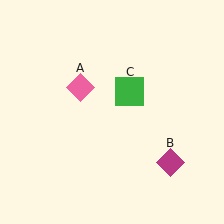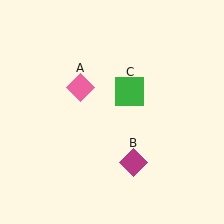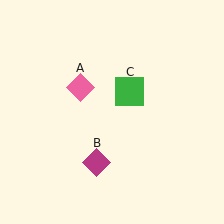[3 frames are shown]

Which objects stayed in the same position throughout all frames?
Pink diamond (object A) and green square (object C) remained stationary.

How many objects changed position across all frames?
1 object changed position: magenta diamond (object B).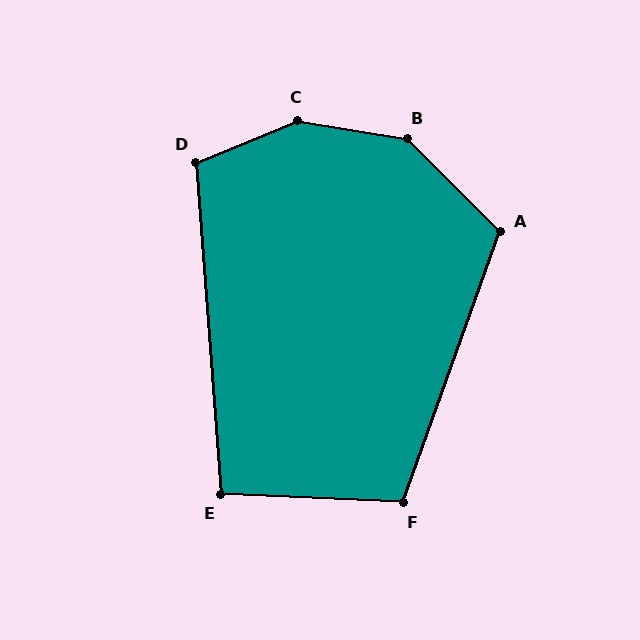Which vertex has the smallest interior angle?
E, at approximately 97 degrees.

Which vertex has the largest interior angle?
C, at approximately 148 degrees.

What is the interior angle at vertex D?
Approximately 108 degrees (obtuse).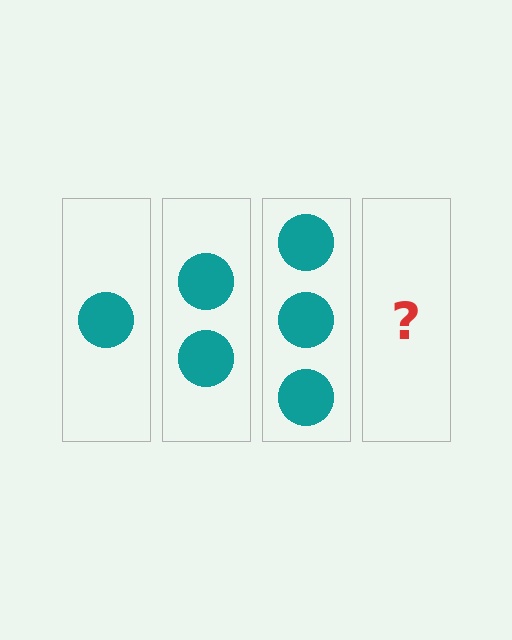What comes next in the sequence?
The next element should be 4 circles.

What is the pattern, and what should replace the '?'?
The pattern is that each step adds one more circle. The '?' should be 4 circles.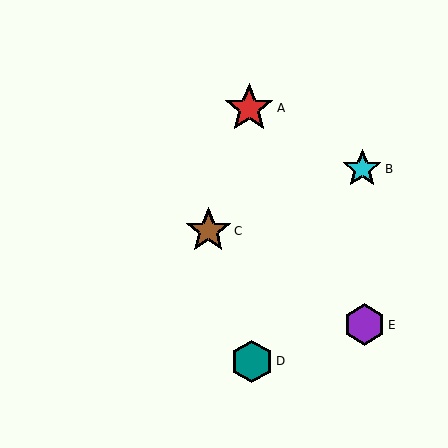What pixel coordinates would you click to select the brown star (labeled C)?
Click at (208, 231) to select the brown star C.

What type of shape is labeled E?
Shape E is a purple hexagon.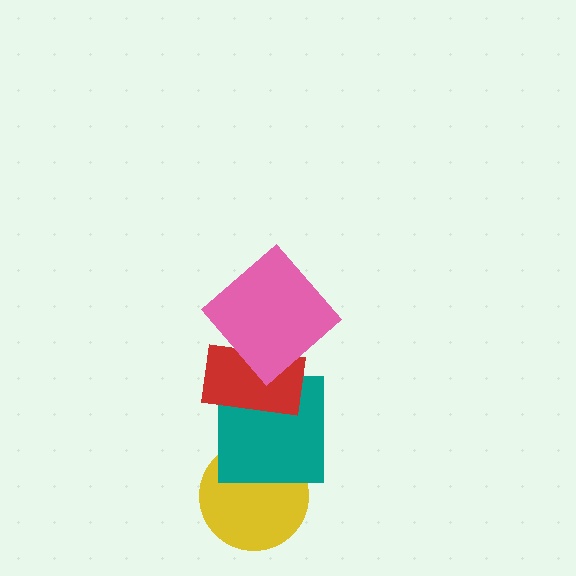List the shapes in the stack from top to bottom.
From top to bottom: the pink diamond, the red rectangle, the teal square, the yellow circle.